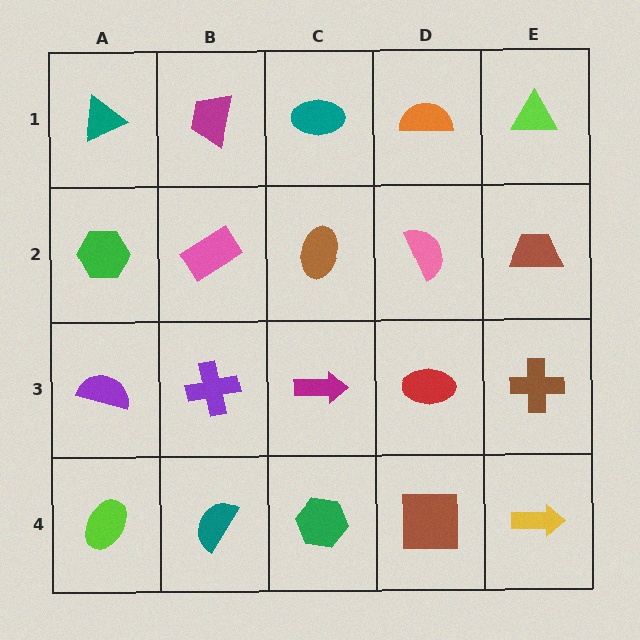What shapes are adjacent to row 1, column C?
A brown ellipse (row 2, column C), a magenta trapezoid (row 1, column B), an orange semicircle (row 1, column D).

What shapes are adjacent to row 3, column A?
A green hexagon (row 2, column A), a lime ellipse (row 4, column A), a purple cross (row 3, column B).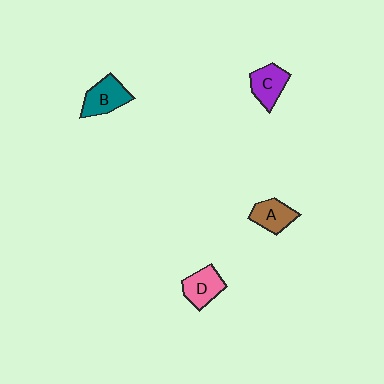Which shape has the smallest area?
Shape A (brown).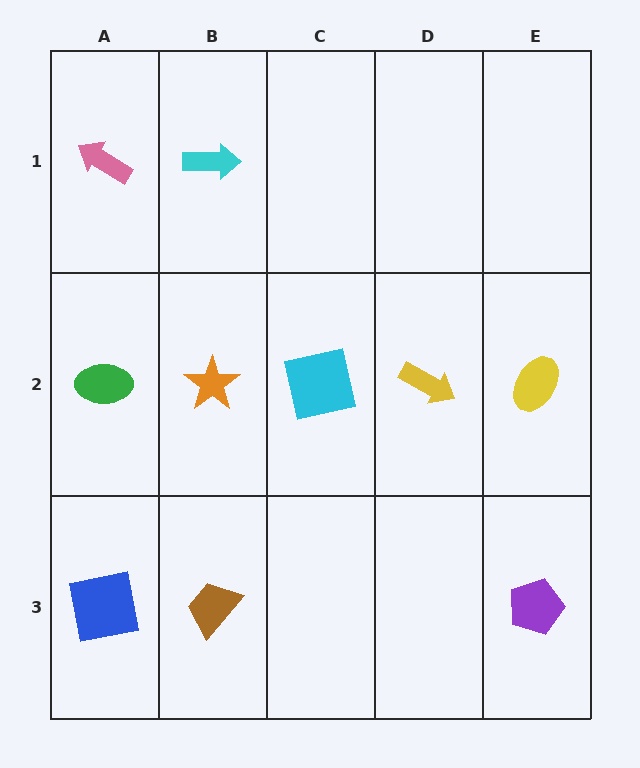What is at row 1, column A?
A pink arrow.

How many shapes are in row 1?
2 shapes.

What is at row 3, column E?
A purple pentagon.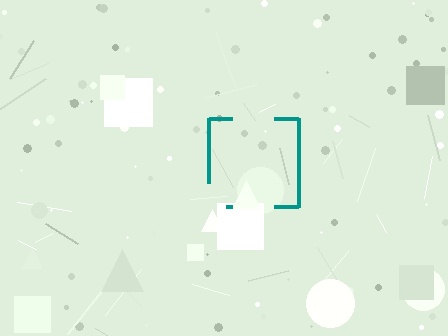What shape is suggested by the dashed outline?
The dashed outline suggests a square.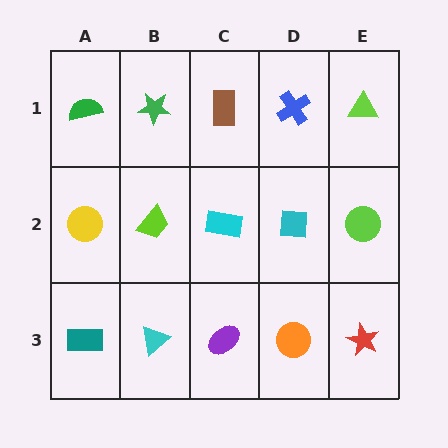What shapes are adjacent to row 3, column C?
A cyan rectangle (row 2, column C), a cyan triangle (row 3, column B), an orange circle (row 3, column D).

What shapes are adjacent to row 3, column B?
A lime trapezoid (row 2, column B), a teal rectangle (row 3, column A), a purple ellipse (row 3, column C).